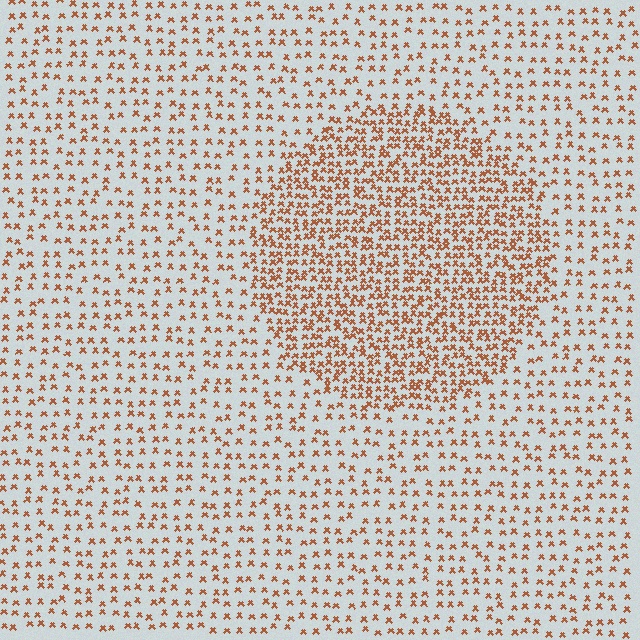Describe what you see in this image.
The image contains small brown elements arranged at two different densities. A circle-shaped region is visible where the elements are more densely packed than the surrounding area.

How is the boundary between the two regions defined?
The boundary is defined by a change in element density (approximately 2.2x ratio). All elements are the same color, size, and shape.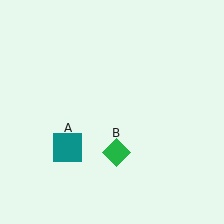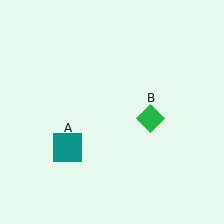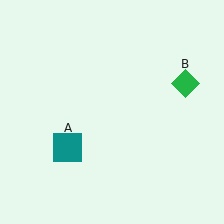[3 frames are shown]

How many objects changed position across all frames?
1 object changed position: green diamond (object B).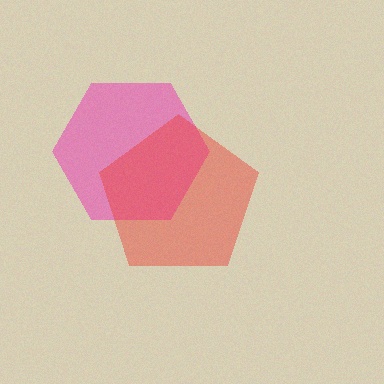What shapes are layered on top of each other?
The layered shapes are: a pink hexagon, a red pentagon.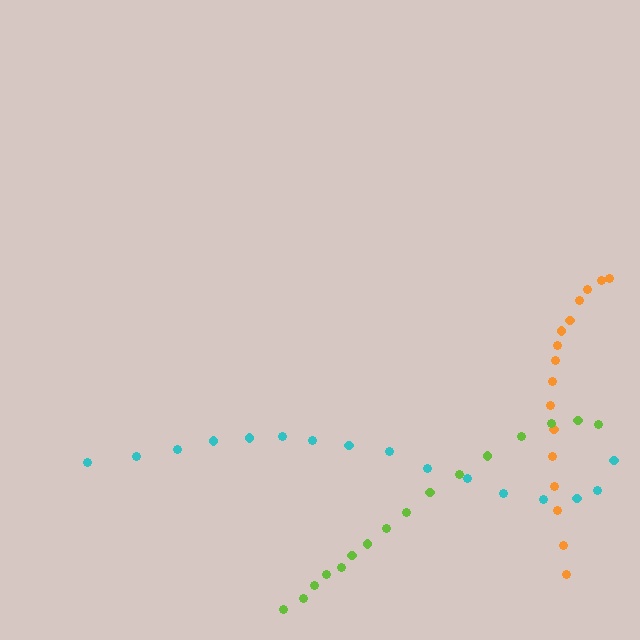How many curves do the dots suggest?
There are 3 distinct paths.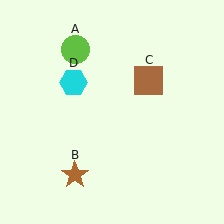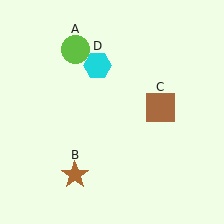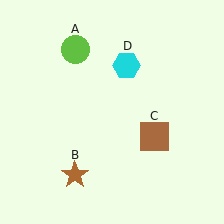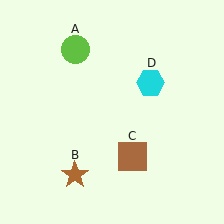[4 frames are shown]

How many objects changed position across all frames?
2 objects changed position: brown square (object C), cyan hexagon (object D).